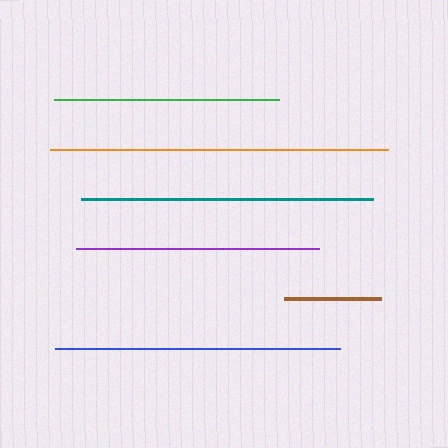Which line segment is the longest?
The orange line is the longest at approximately 338 pixels.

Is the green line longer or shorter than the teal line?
The teal line is longer than the green line.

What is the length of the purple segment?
The purple segment is approximately 243 pixels long.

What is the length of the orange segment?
The orange segment is approximately 338 pixels long.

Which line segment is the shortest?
The brown line is the shortest at approximately 97 pixels.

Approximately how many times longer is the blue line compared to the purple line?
The blue line is approximately 1.2 times the length of the purple line.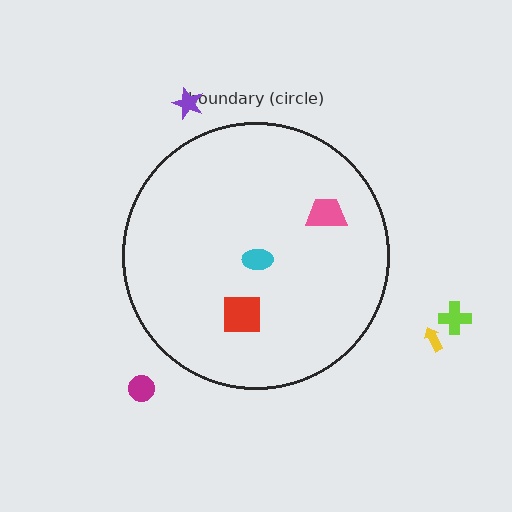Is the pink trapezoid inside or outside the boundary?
Inside.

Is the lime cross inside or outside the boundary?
Outside.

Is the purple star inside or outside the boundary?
Outside.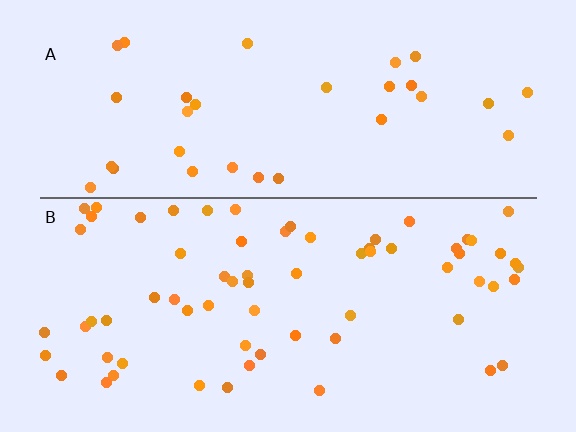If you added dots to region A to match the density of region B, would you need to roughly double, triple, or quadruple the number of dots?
Approximately double.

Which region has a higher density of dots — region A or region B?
B (the bottom).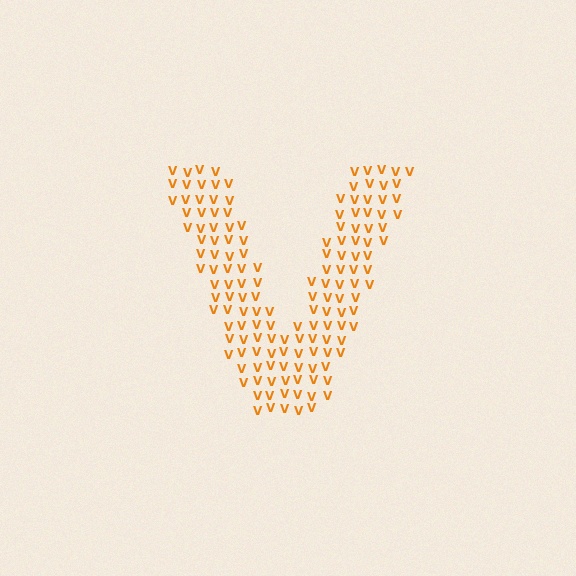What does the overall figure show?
The overall figure shows the letter V.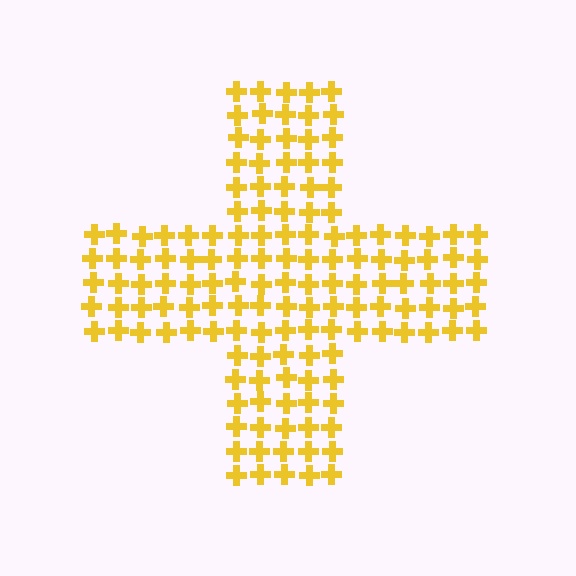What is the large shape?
The large shape is a cross.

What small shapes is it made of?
It is made of small crosses.